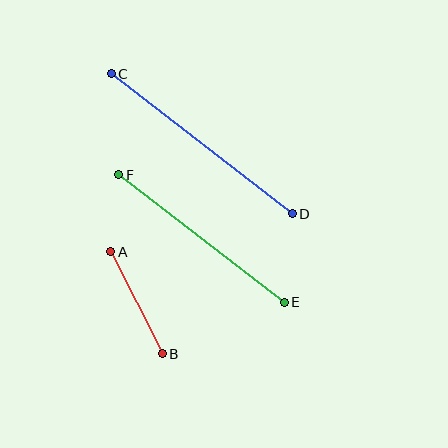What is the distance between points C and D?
The distance is approximately 229 pixels.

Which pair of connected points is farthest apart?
Points C and D are farthest apart.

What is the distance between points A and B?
The distance is approximately 114 pixels.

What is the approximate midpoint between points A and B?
The midpoint is at approximately (136, 303) pixels.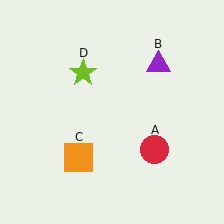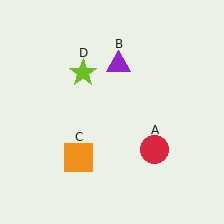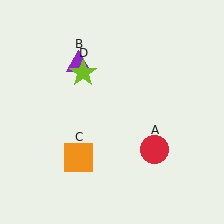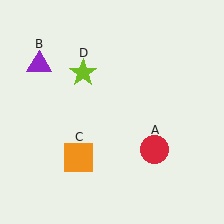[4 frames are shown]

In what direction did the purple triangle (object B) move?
The purple triangle (object B) moved left.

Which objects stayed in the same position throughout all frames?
Red circle (object A) and orange square (object C) and lime star (object D) remained stationary.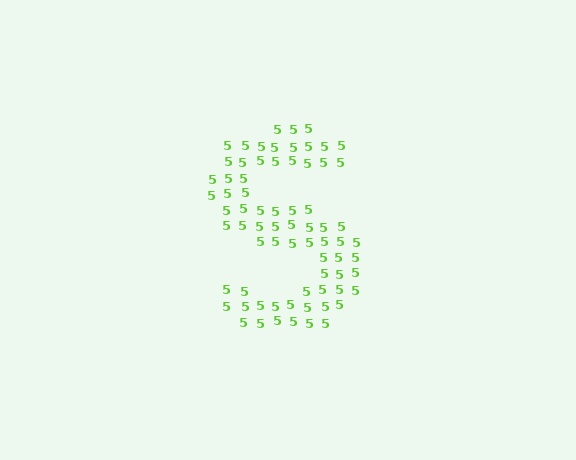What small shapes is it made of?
It is made of small digit 5's.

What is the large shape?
The large shape is the letter S.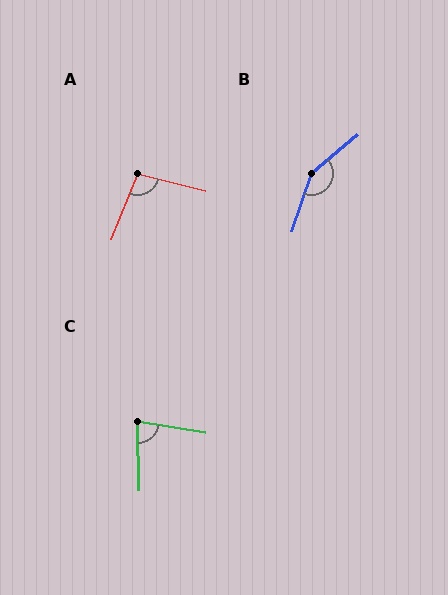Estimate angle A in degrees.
Approximately 98 degrees.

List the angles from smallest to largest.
C (79°), A (98°), B (149°).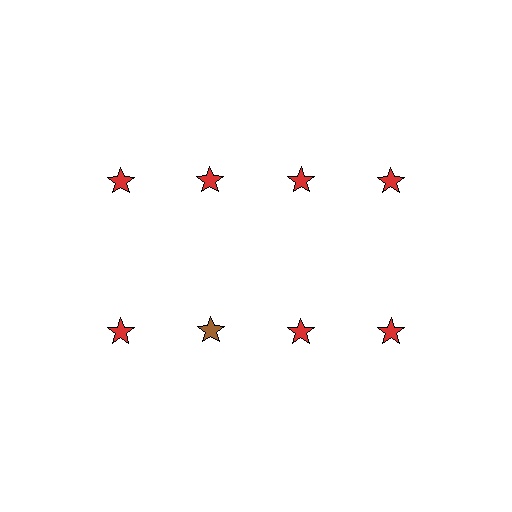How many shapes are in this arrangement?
There are 8 shapes arranged in a grid pattern.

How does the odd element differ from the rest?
It has a different color: brown instead of red.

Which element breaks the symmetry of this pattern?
The brown star in the second row, second from left column breaks the symmetry. All other shapes are red stars.